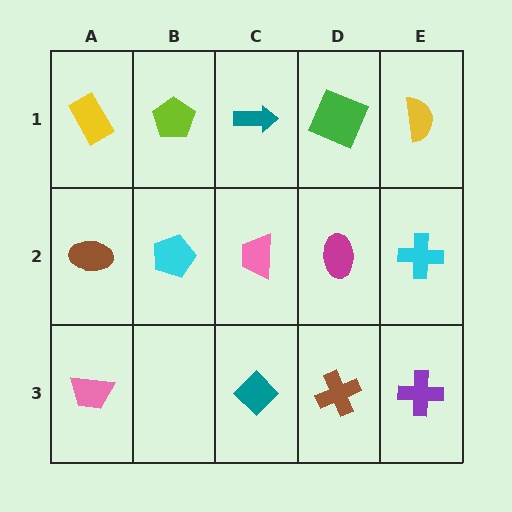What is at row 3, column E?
A purple cross.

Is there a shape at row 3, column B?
No, that cell is empty.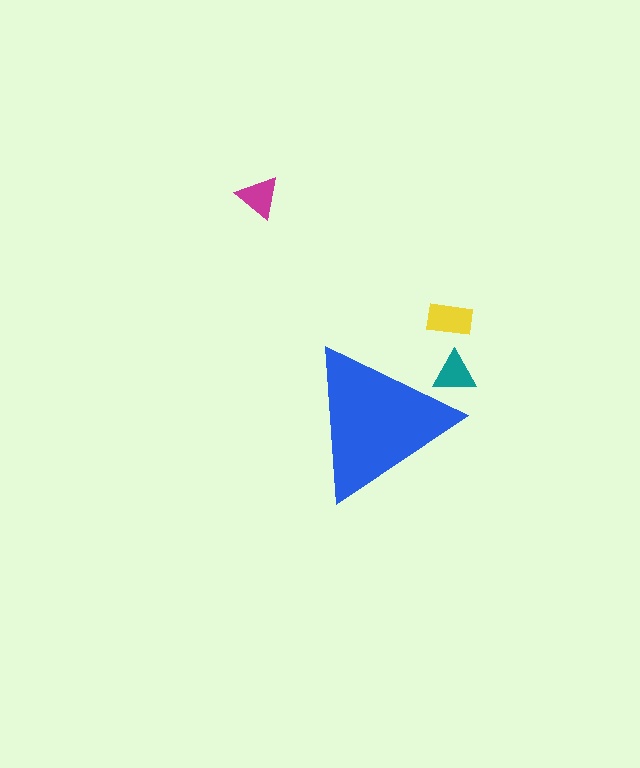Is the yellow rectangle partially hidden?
No, the yellow rectangle is fully visible.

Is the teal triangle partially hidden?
Yes, the teal triangle is partially hidden behind the blue triangle.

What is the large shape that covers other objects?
A blue triangle.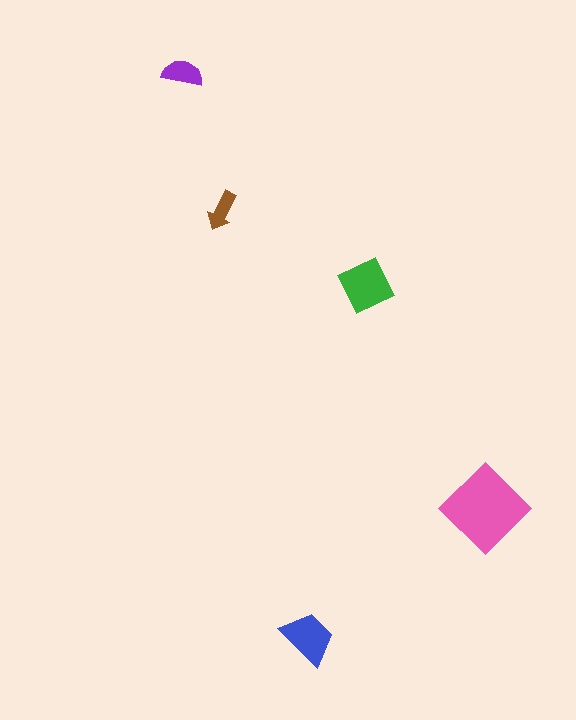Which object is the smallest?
The brown arrow.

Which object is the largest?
The pink diamond.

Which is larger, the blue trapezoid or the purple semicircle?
The blue trapezoid.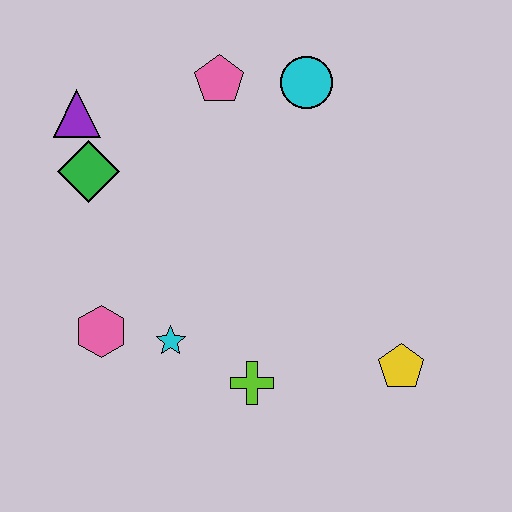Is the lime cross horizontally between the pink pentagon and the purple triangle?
No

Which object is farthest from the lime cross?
The purple triangle is farthest from the lime cross.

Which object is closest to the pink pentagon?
The cyan circle is closest to the pink pentagon.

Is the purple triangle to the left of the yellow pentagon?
Yes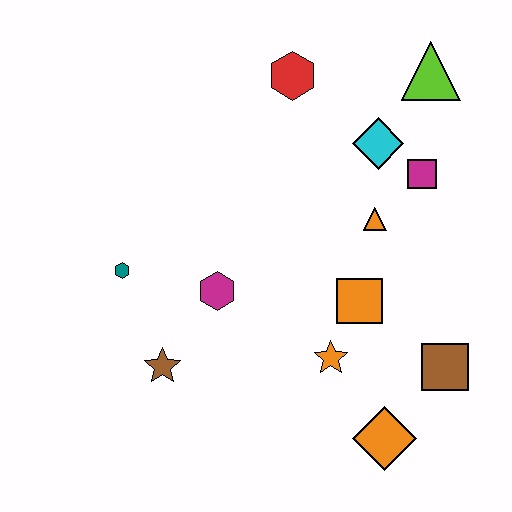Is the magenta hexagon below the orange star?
No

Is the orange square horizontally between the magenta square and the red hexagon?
Yes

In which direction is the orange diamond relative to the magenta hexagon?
The orange diamond is to the right of the magenta hexagon.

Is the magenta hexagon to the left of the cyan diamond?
Yes